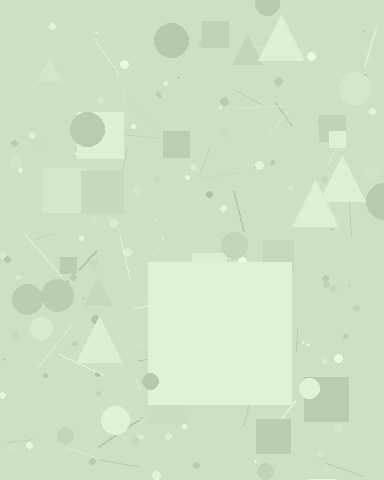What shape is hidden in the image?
A square is hidden in the image.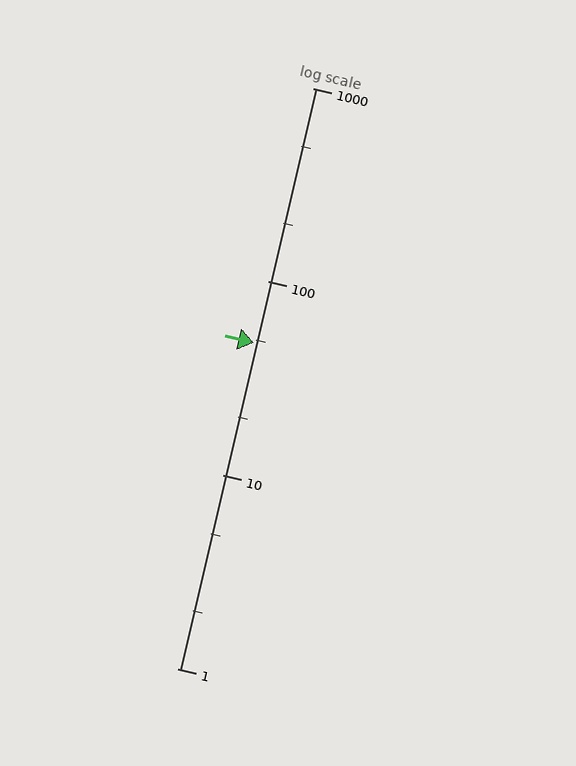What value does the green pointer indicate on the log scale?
The pointer indicates approximately 48.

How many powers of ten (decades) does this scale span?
The scale spans 3 decades, from 1 to 1000.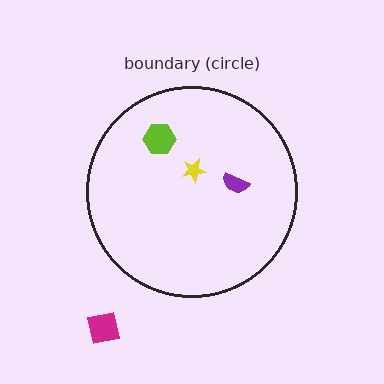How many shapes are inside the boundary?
3 inside, 1 outside.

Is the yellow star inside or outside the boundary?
Inside.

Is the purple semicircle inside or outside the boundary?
Inside.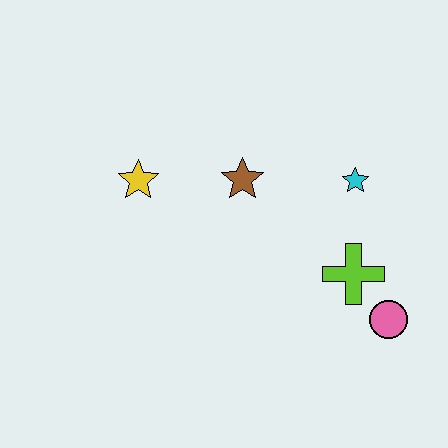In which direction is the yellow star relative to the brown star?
The yellow star is to the left of the brown star.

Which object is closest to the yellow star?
The brown star is closest to the yellow star.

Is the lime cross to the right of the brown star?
Yes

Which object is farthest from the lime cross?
The yellow star is farthest from the lime cross.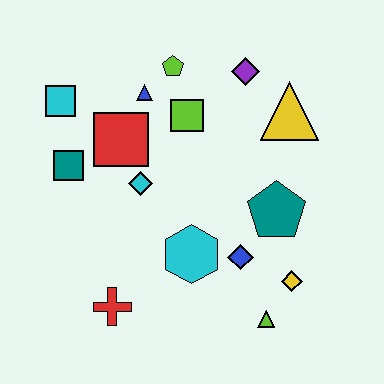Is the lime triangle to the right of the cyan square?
Yes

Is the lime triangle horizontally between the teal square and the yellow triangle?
Yes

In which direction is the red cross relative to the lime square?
The red cross is below the lime square.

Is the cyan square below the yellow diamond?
No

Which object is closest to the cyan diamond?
The red square is closest to the cyan diamond.